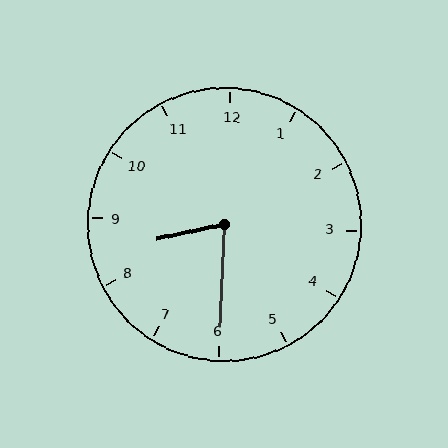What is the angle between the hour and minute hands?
Approximately 75 degrees.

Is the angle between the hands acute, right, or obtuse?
It is acute.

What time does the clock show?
8:30.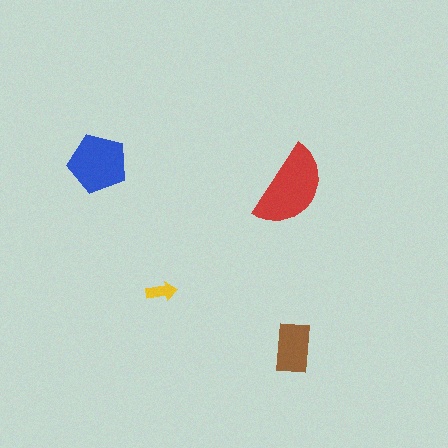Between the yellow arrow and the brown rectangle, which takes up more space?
The brown rectangle.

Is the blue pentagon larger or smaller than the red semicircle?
Smaller.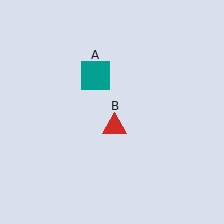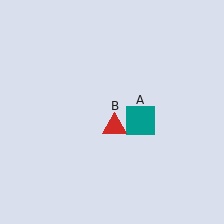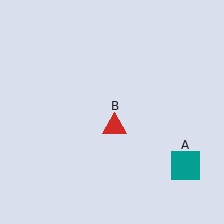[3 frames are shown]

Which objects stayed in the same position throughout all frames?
Red triangle (object B) remained stationary.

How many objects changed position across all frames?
1 object changed position: teal square (object A).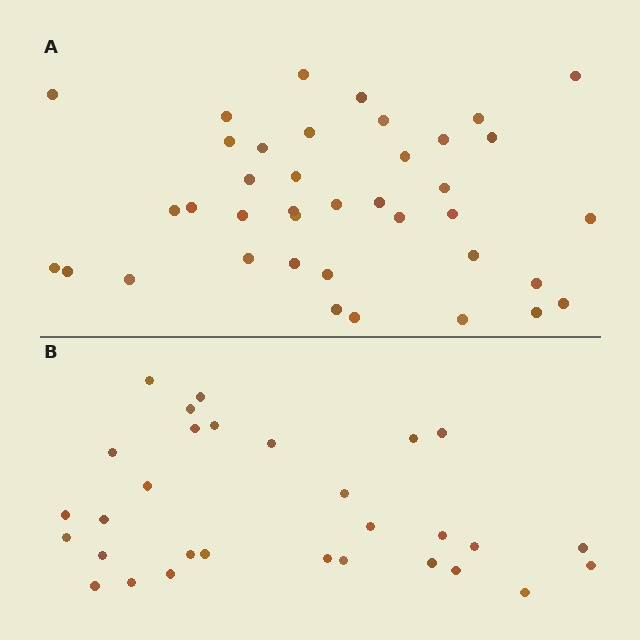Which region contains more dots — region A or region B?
Region A (the top region) has more dots.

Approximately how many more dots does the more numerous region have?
Region A has roughly 8 or so more dots than region B.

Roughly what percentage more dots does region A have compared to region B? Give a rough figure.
About 30% more.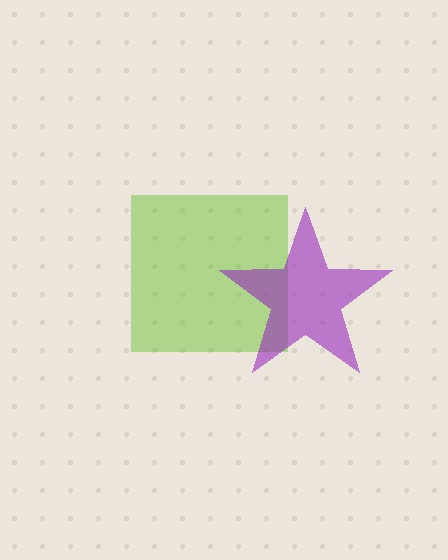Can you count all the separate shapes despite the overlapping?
Yes, there are 2 separate shapes.